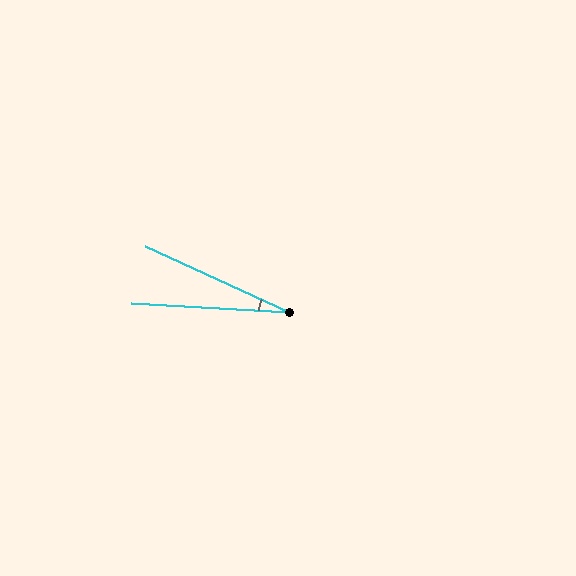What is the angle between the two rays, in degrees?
Approximately 21 degrees.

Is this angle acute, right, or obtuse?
It is acute.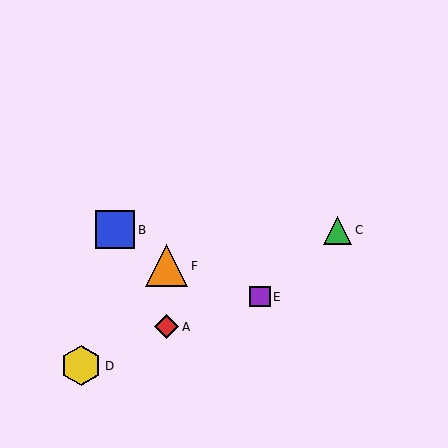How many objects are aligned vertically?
2 objects (A, F) are aligned vertically.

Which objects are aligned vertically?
Objects A, F are aligned vertically.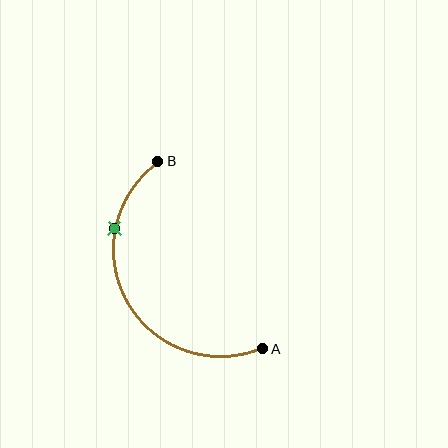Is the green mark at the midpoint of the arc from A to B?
No. The green mark lies on the arc but is closer to endpoint B. The arc midpoint would be at the point on the curve equidistant along the arc from both A and B.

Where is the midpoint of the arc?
The arc midpoint is the point on the curve farthest from the straight line joining A and B. It sits to the left of that line.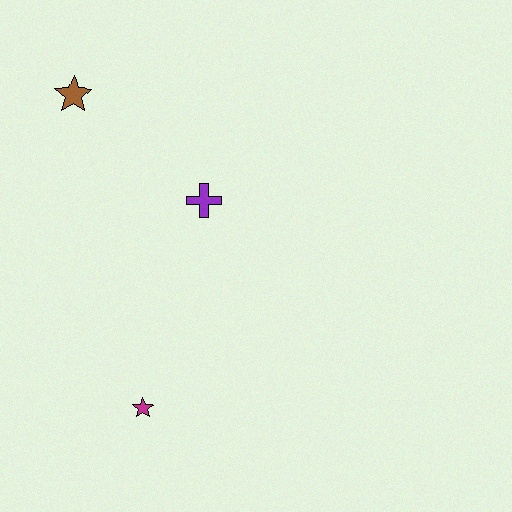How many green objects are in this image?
There are no green objects.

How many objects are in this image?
There are 3 objects.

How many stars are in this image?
There are 2 stars.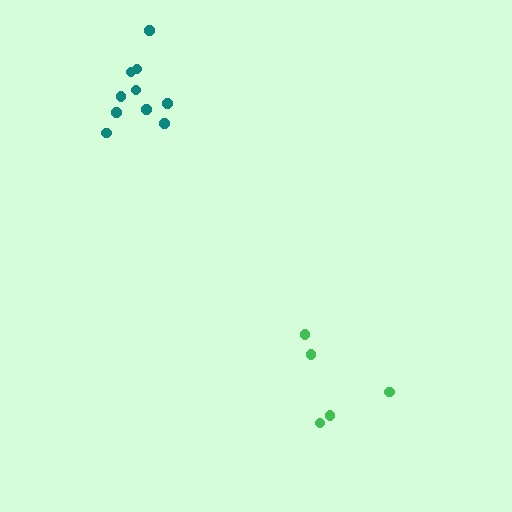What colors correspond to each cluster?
The clusters are colored: green, teal.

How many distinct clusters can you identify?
There are 2 distinct clusters.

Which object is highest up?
The teal cluster is topmost.